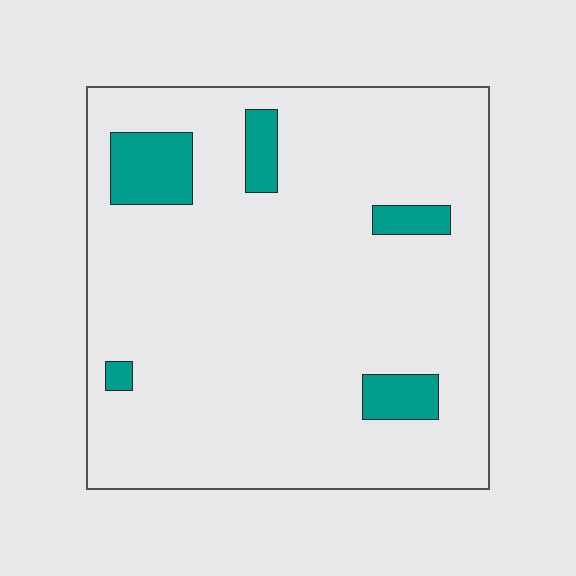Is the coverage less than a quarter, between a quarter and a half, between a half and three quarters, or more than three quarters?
Less than a quarter.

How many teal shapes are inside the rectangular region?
5.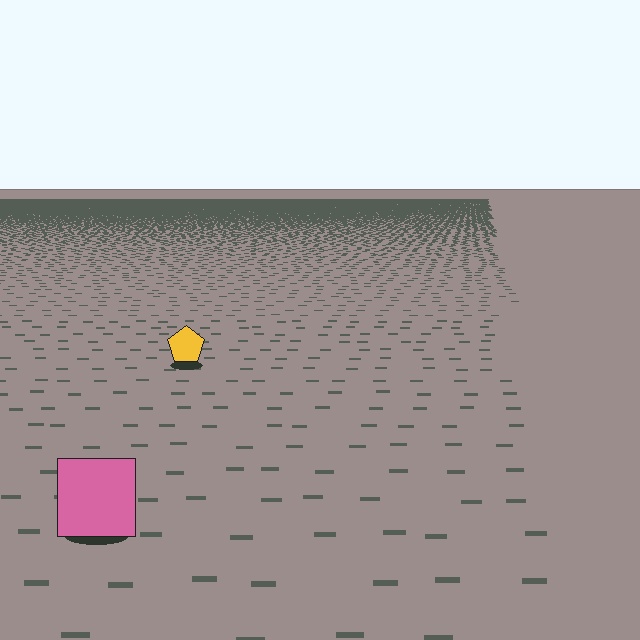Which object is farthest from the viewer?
The yellow pentagon is farthest from the viewer. It appears smaller and the ground texture around it is denser.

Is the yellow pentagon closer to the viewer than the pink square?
No. The pink square is closer — you can tell from the texture gradient: the ground texture is coarser near it.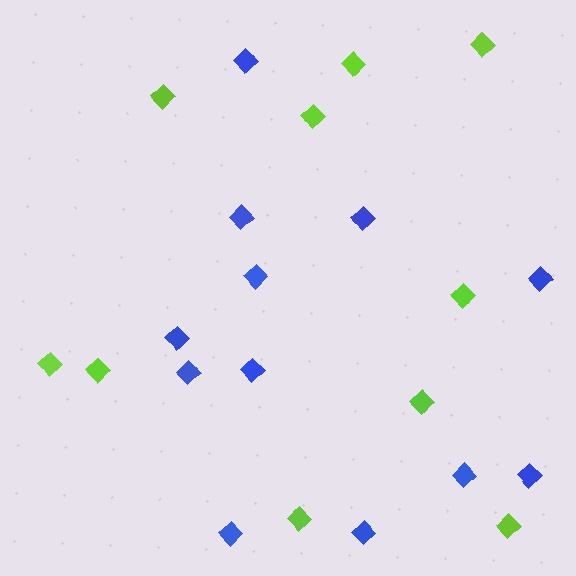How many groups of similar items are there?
There are 2 groups: one group of blue diamonds (12) and one group of lime diamonds (10).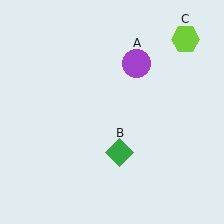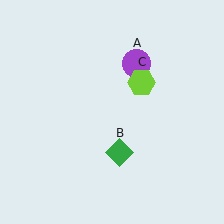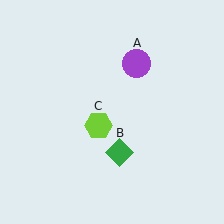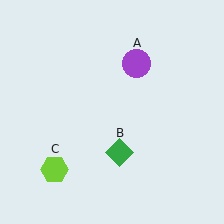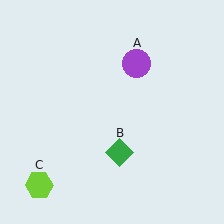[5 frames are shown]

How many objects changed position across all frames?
1 object changed position: lime hexagon (object C).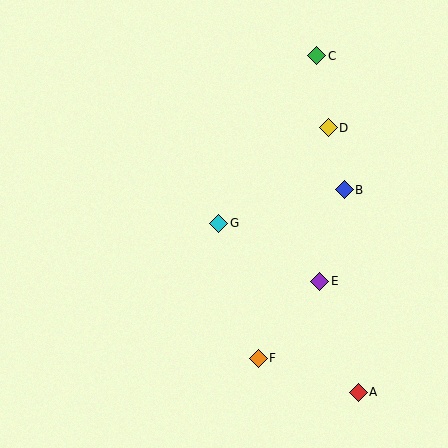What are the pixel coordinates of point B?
Point B is at (344, 190).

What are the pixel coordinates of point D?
Point D is at (328, 128).